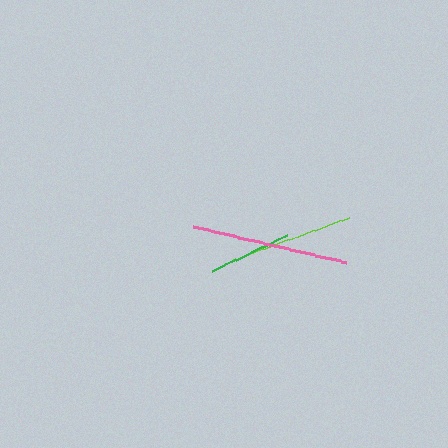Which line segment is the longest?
The pink line is the longest at approximately 157 pixels.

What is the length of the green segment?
The green segment is approximately 82 pixels long.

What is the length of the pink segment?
The pink segment is approximately 157 pixels long.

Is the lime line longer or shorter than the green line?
The lime line is longer than the green line.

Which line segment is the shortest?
The green line is the shortest at approximately 82 pixels.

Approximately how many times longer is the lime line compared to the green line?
The lime line is approximately 1.5 times the length of the green line.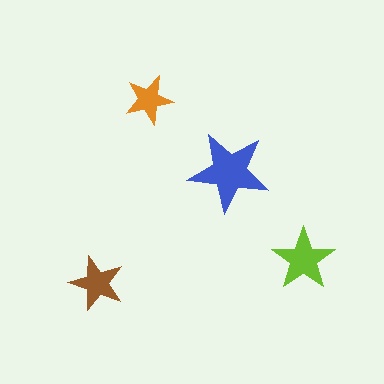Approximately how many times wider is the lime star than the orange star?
About 1.5 times wider.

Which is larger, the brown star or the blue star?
The blue one.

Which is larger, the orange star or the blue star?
The blue one.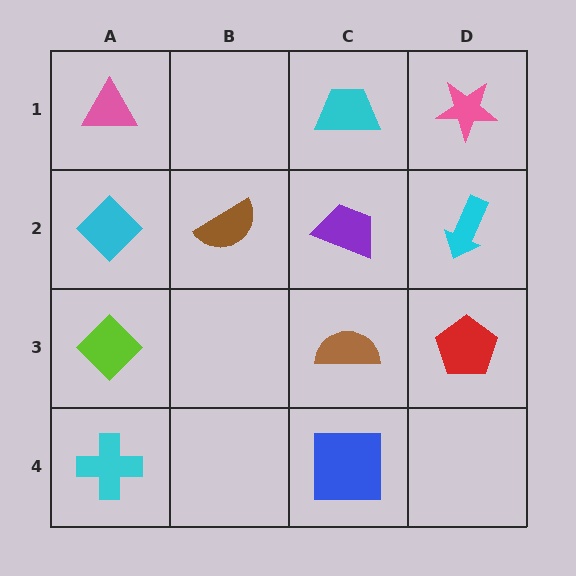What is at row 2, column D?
A cyan arrow.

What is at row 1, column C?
A cyan trapezoid.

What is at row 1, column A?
A pink triangle.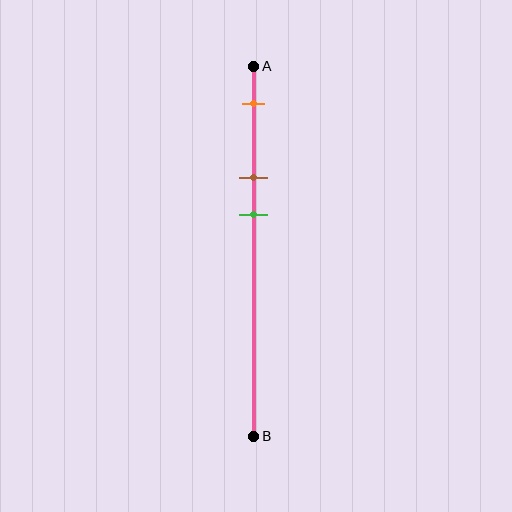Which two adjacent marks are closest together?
The brown and green marks are the closest adjacent pair.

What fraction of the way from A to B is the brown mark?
The brown mark is approximately 30% (0.3) of the way from A to B.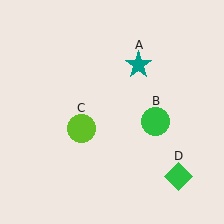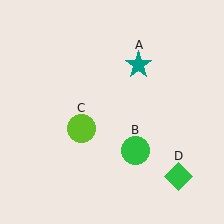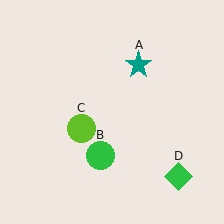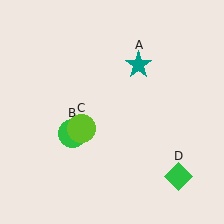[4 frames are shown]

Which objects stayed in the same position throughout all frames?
Teal star (object A) and lime circle (object C) and green diamond (object D) remained stationary.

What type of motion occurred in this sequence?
The green circle (object B) rotated clockwise around the center of the scene.